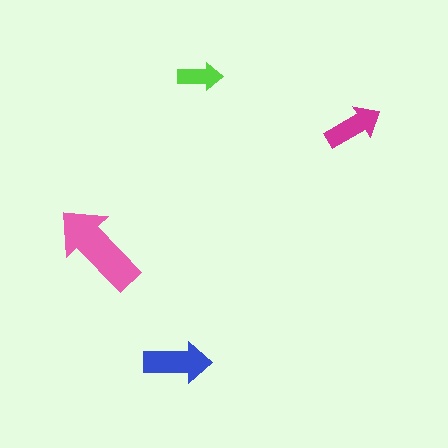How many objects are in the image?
There are 4 objects in the image.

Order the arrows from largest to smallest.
the pink one, the blue one, the magenta one, the lime one.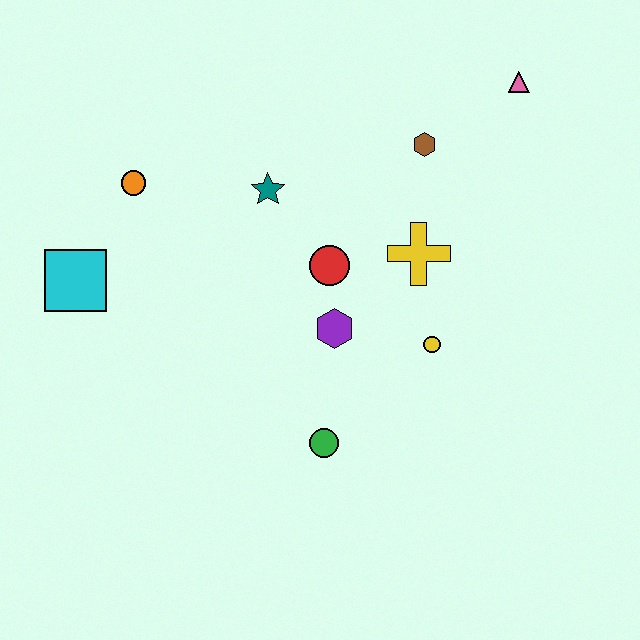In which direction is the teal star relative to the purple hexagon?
The teal star is above the purple hexagon.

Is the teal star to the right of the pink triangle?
No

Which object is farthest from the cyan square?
The pink triangle is farthest from the cyan square.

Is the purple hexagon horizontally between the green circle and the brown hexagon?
Yes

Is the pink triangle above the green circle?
Yes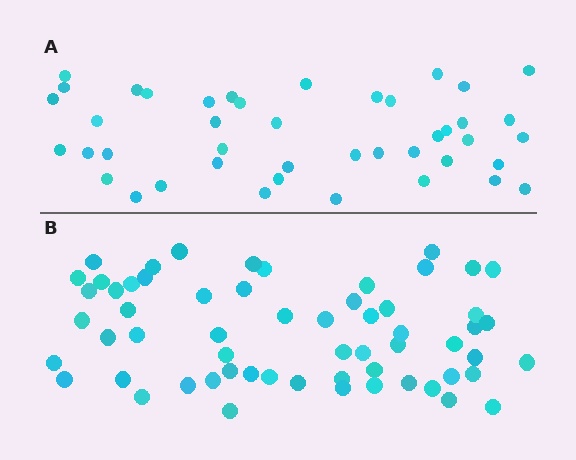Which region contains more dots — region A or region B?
Region B (the bottom region) has more dots.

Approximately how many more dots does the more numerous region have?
Region B has approximately 15 more dots than region A.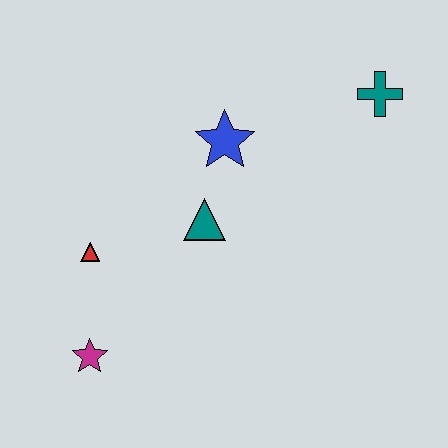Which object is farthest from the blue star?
The magenta star is farthest from the blue star.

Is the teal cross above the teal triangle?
Yes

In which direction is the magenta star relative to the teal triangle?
The magenta star is below the teal triangle.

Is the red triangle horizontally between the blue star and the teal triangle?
No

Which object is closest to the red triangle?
The magenta star is closest to the red triangle.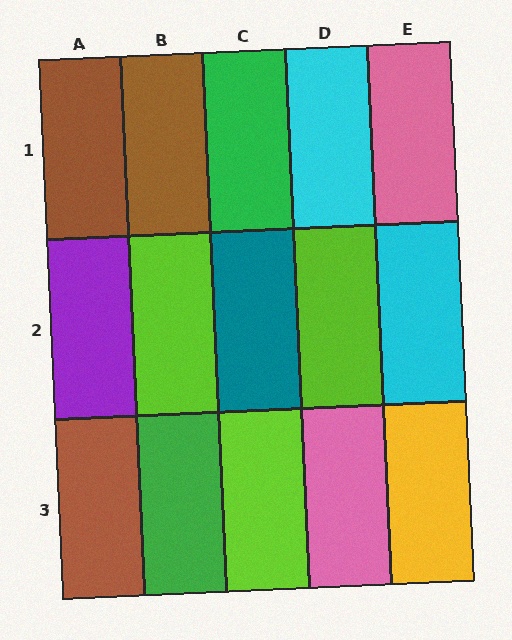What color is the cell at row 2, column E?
Cyan.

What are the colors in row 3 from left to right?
Brown, green, lime, pink, yellow.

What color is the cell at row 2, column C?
Teal.